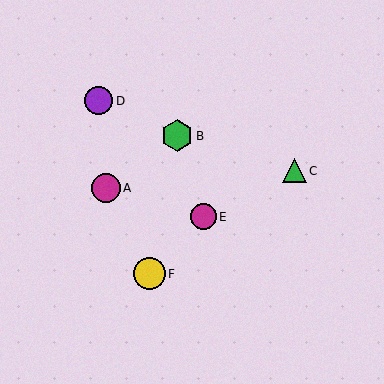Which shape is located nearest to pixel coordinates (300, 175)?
The green triangle (labeled C) at (295, 171) is nearest to that location.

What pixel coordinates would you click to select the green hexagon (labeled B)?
Click at (177, 136) to select the green hexagon B.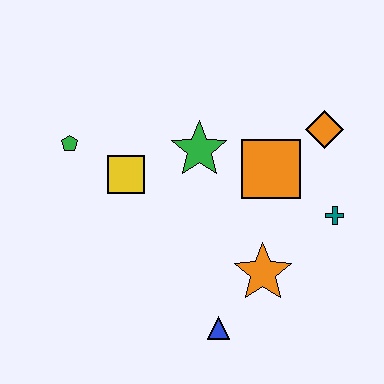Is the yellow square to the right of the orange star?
No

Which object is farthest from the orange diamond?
The green pentagon is farthest from the orange diamond.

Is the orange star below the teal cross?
Yes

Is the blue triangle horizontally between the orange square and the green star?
Yes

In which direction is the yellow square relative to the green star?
The yellow square is to the left of the green star.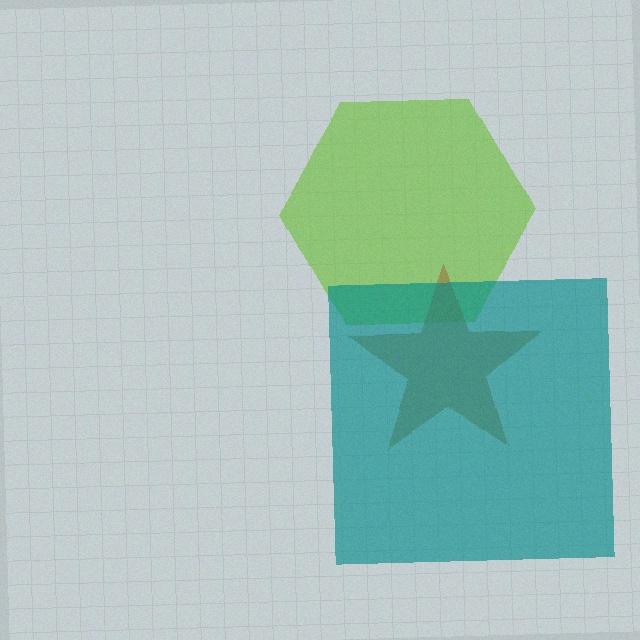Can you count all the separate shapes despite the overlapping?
Yes, there are 3 separate shapes.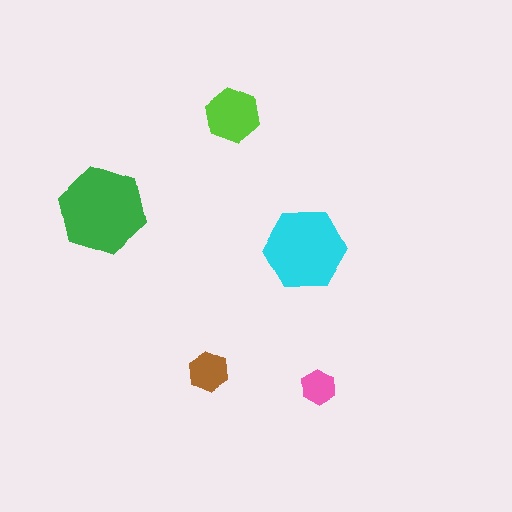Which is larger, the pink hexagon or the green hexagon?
The green one.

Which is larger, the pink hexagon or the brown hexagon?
The brown one.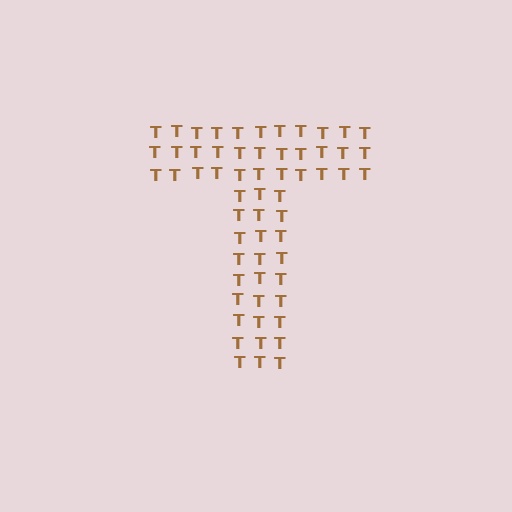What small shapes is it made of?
It is made of small letter T's.